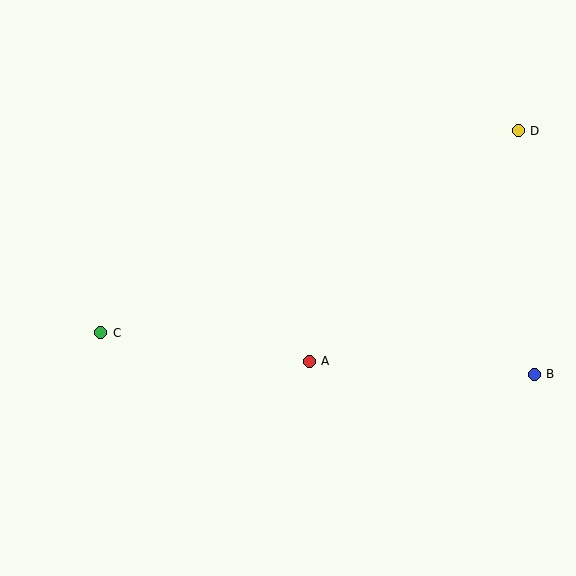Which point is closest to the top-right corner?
Point D is closest to the top-right corner.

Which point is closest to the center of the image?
Point A at (309, 361) is closest to the center.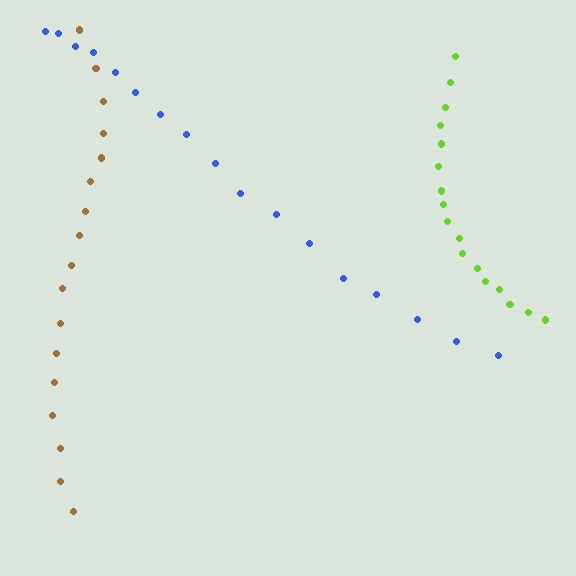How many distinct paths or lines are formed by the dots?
There are 3 distinct paths.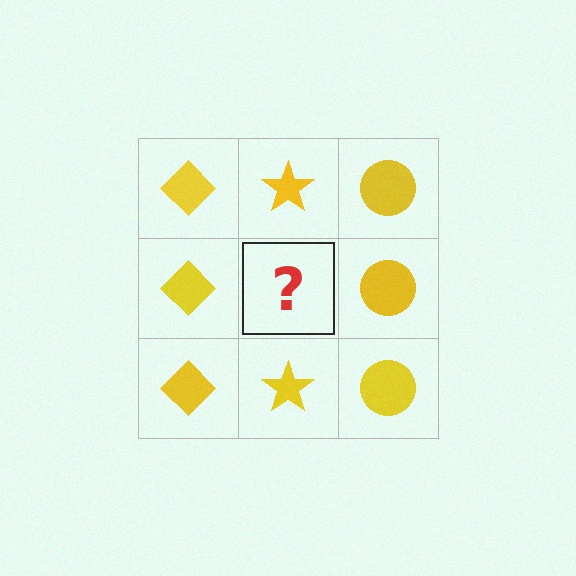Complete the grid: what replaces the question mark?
The question mark should be replaced with a yellow star.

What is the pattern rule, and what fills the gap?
The rule is that each column has a consistent shape. The gap should be filled with a yellow star.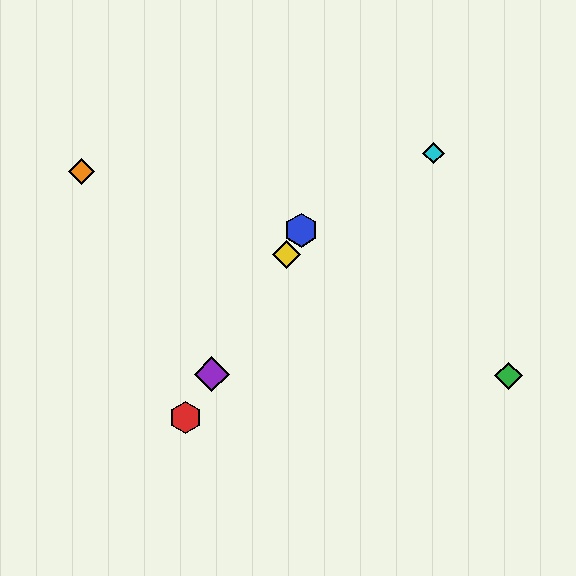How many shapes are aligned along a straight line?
4 shapes (the red hexagon, the blue hexagon, the yellow diamond, the purple diamond) are aligned along a straight line.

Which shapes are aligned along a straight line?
The red hexagon, the blue hexagon, the yellow diamond, the purple diamond are aligned along a straight line.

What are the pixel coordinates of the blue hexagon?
The blue hexagon is at (301, 230).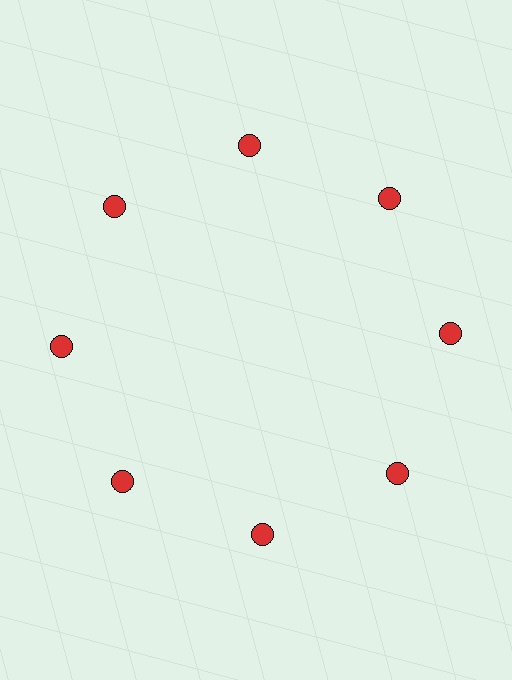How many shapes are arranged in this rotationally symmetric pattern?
There are 8 shapes, arranged in 8 groups of 1.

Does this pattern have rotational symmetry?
Yes, this pattern has 8-fold rotational symmetry. It looks the same after rotating 45 degrees around the center.